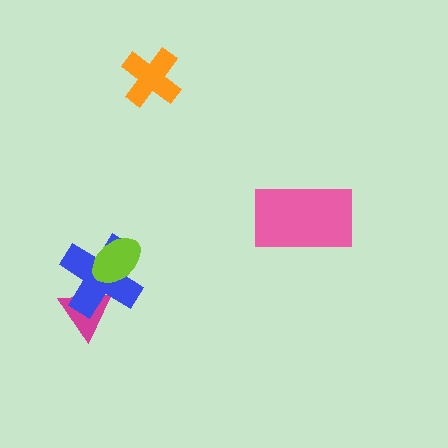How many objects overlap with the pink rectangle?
0 objects overlap with the pink rectangle.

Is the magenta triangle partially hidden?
Yes, it is partially covered by another shape.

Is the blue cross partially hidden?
Yes, it is partially covered by another shape.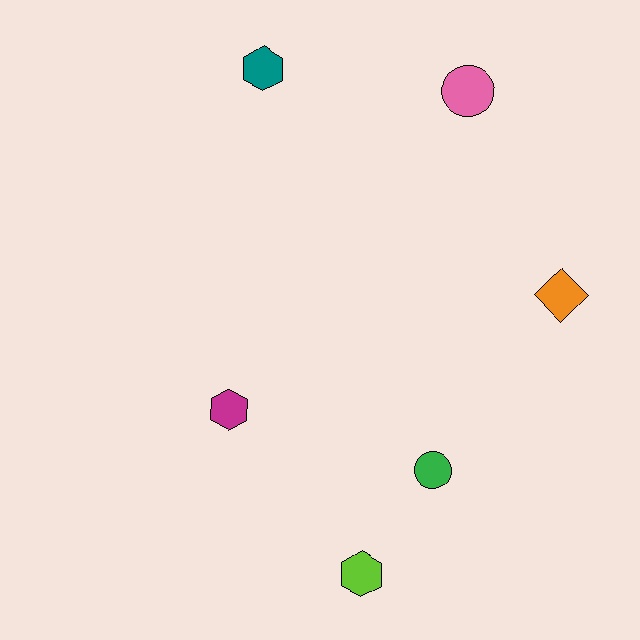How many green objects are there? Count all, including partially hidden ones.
There is 1 green object.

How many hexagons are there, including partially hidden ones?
There are 3 hexagons.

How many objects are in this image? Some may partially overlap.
There are 6 objects.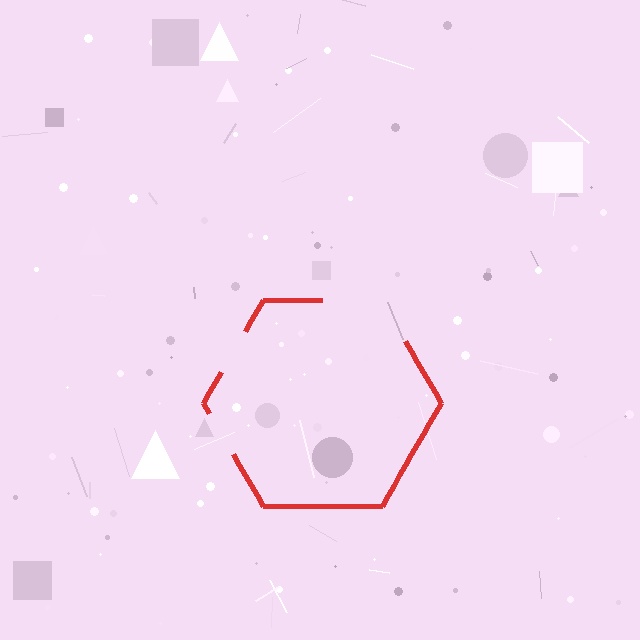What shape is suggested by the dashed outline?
The dashed outline suggests a hexagon.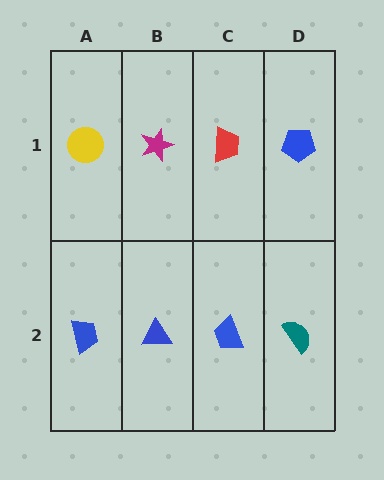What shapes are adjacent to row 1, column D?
A teal semicircle (row 2, column D), a red trapezoid (row 1, column C).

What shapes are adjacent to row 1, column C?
A blue trapezoid (row 2, column C), a magenta star (row 1, column B), a blue pentagon (row 1, column D).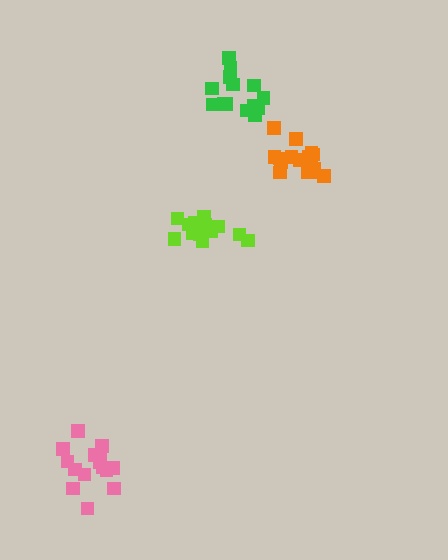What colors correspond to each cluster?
The clusters are colored: lime, green, pink, orange.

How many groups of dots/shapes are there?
There are 4 groups.